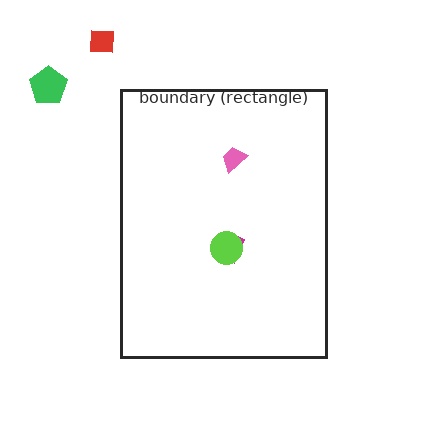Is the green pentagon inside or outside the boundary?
Outside.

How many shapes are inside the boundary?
3 inside, 2 outside.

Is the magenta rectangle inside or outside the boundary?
Inside.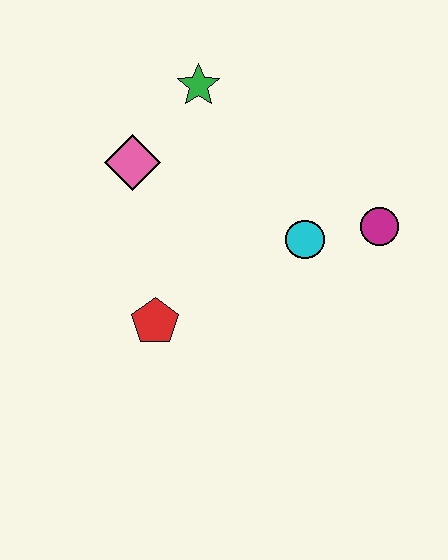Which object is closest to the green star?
The pink diamond is closest to the green star.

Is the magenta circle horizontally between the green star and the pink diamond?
No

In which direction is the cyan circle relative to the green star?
The cyan circle is below the green star.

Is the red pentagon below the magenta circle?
Yes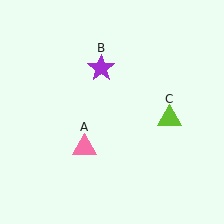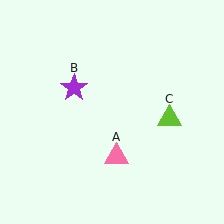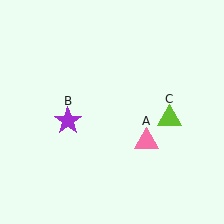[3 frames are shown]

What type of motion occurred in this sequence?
The pink triangle (object A), purple star (object B) rotated counterclockwise around the center of the scene.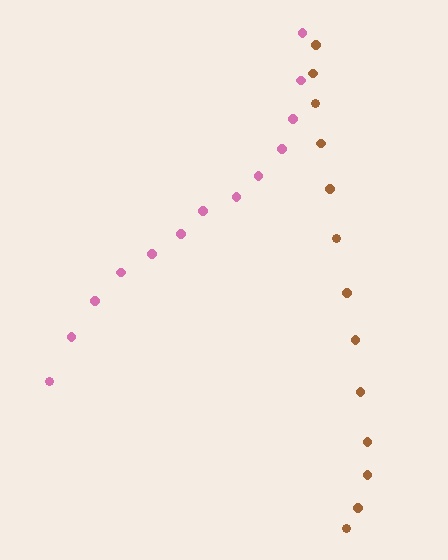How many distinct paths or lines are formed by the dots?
There are 2 distinct paths.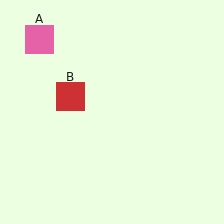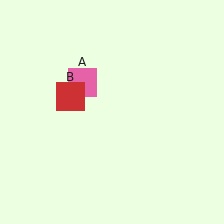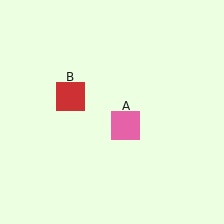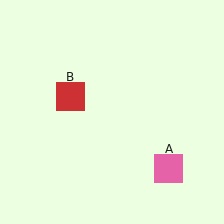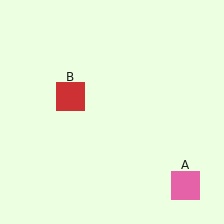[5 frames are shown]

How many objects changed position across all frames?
1 object changed position: pink square (object A).